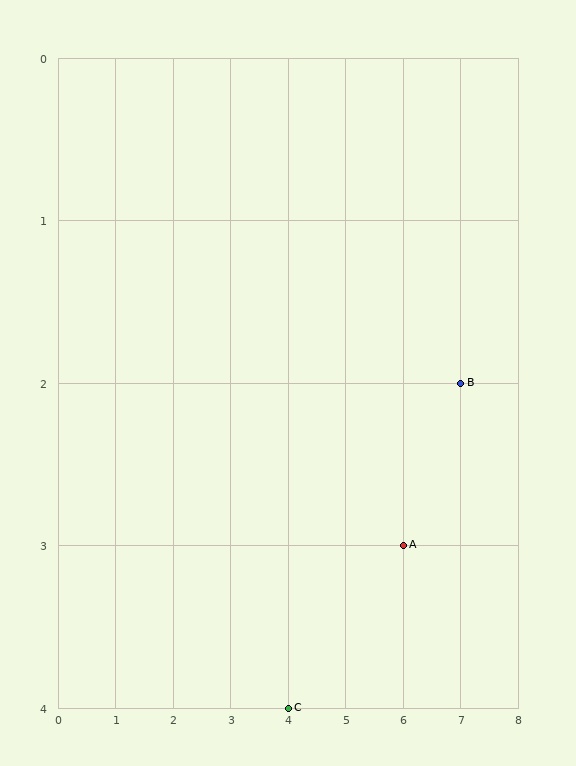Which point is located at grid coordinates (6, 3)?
Point A is at (6, 3).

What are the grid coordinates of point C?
Point C is at grid coordinates (4, 4).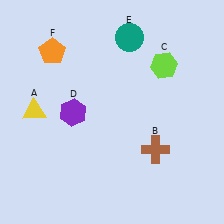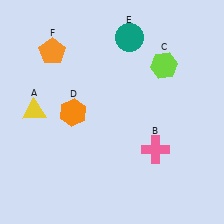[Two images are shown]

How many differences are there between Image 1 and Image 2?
There are 2 differences between the two images.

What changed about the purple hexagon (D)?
In Image 1, D is purple. In Image 2, it changed to orange.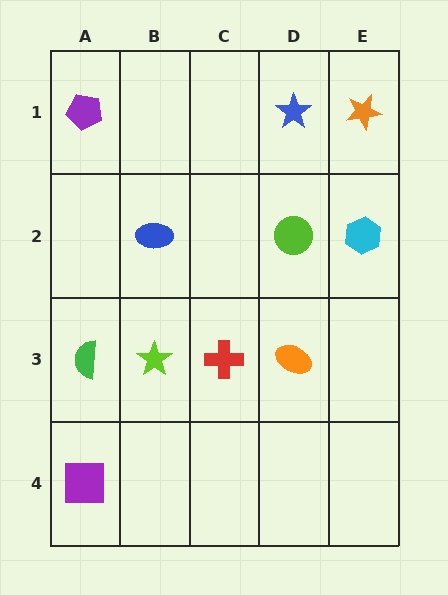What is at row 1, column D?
A blue star.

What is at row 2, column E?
A cyan hexagon.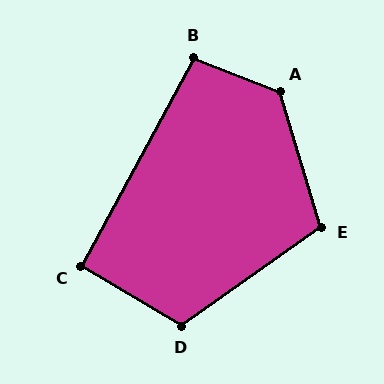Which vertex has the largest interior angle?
A, at approximately 128 degrees.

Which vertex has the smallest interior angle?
C, at approximately 92 degrees.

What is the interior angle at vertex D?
Approximately 114 degrees (obtuse).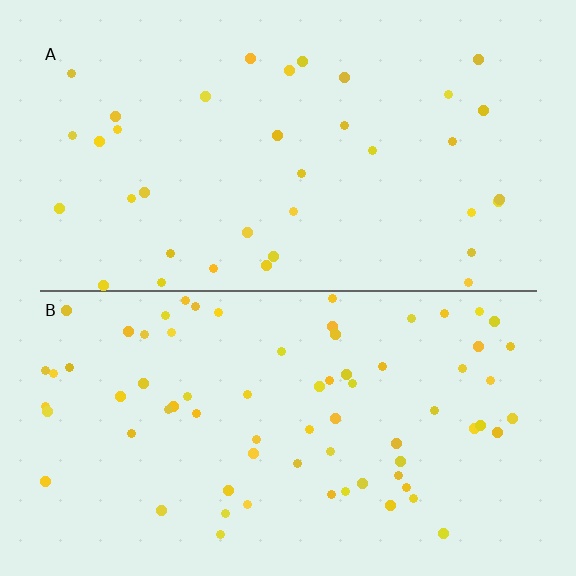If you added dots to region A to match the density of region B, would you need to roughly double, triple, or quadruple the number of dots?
Approximately double.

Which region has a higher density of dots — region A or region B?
B (the bottom).